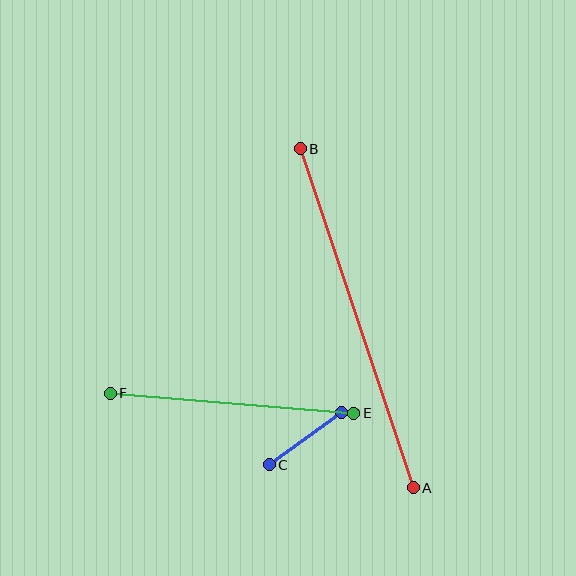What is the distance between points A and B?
The distance is approximately 357 pixels.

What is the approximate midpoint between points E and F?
The midpoint is at approximately (232, 403) pixels.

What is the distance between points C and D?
The distance is approximately 89 pixels.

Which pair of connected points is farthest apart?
Points A and B are farthest apart.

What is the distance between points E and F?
The distance is approximately 245 pixels.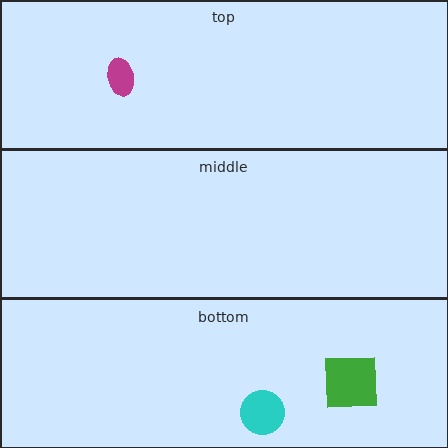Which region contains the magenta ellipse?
The top region.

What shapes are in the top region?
The magenta ellipse.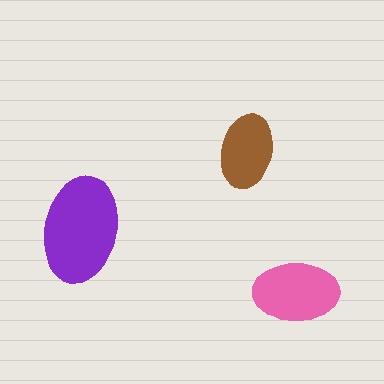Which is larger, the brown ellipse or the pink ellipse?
The pink one.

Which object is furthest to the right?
The pink ellipse is rightmost.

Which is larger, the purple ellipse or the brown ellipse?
The purple one.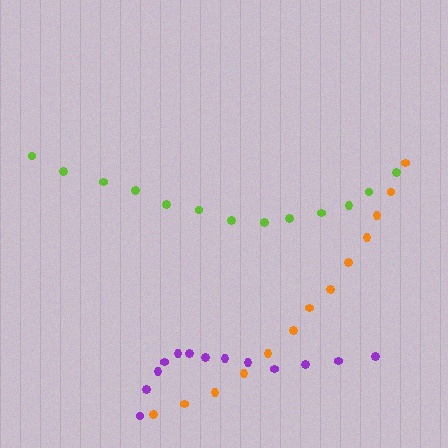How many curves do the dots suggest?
There are 3 distinct paths.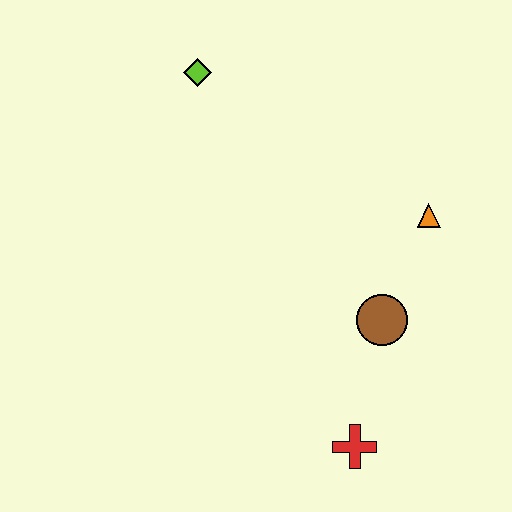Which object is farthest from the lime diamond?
The red cross is farthest from the lime diamond.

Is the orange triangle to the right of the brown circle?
Yes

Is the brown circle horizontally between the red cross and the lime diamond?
No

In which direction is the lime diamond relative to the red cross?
The lime diamond is above the red cross.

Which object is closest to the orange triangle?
The brown circle is closest to the orange triangle.